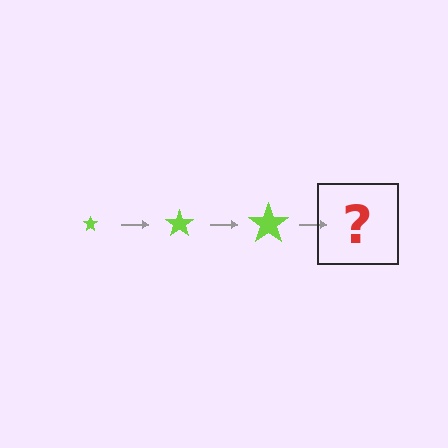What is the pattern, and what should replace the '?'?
The pattern is that the star gets progressively larger each step. The '?' should be a lime star, larger than the previous one.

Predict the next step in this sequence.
The next step is a lime star, larger than the previous one.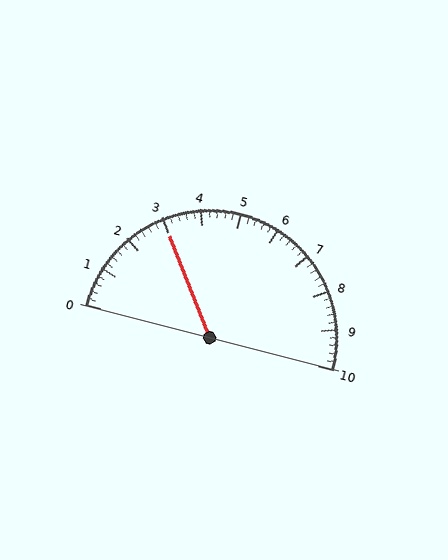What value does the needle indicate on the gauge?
The needle indicates approximately 3.0.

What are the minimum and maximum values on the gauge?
The gauge ranges from 0 to 10.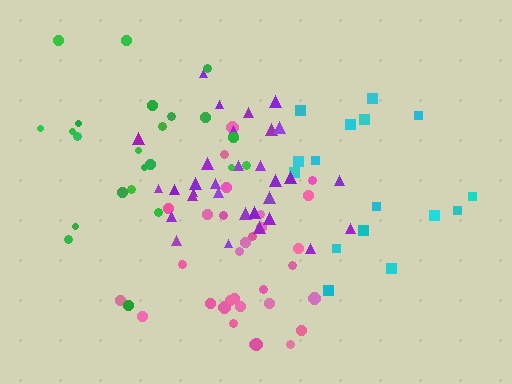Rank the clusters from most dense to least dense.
purple, pink, green, cyan.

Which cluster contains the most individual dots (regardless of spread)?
Pink (31).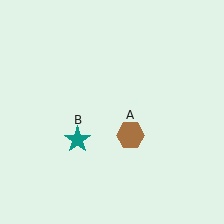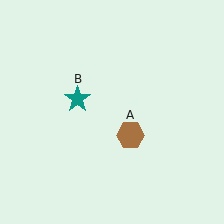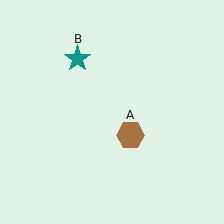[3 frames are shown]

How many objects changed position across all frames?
1 object changed position: teal star (object B).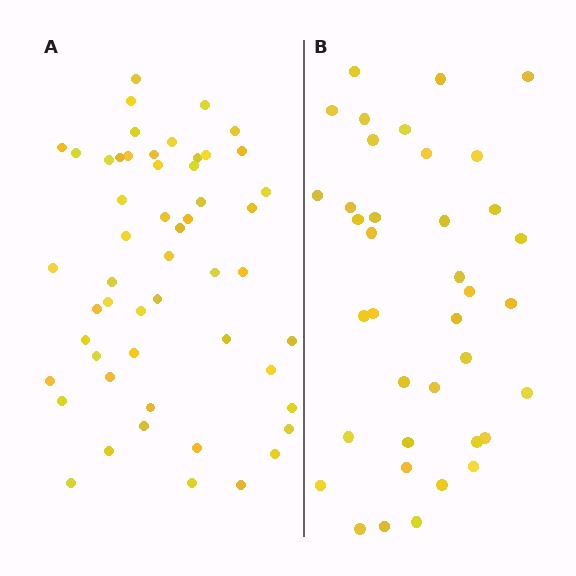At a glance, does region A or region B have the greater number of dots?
Region A (the left region) has more dots.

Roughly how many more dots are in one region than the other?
Region A has approximately 15 more dots than region B.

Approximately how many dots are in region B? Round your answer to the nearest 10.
About 40 dots. (The exact count is 38, which rounds to 40.)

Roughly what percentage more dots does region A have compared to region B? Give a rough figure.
About 40% more.